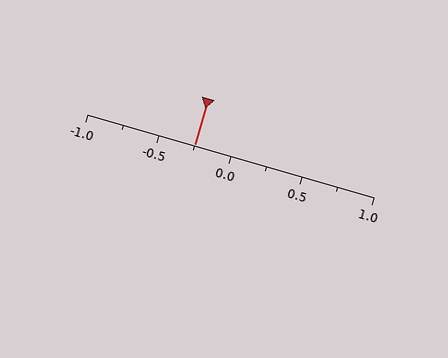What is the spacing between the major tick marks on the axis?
The major ticks are spaced 0.5 apart.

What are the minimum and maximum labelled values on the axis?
The axis runs from -1.0 to 1.0.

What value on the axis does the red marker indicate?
The marker indicates approximately -0.25.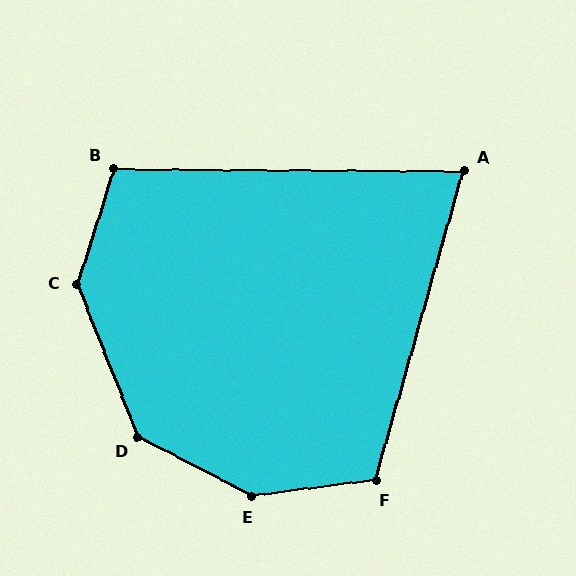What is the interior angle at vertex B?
Approximately 107 degrees (obtuse).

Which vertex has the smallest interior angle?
A, at approximately 74 degrees.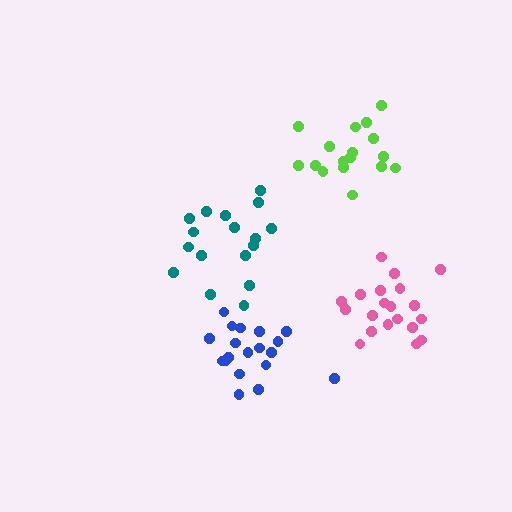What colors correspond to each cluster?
The clusters are colored: blue, teal, lime, pink.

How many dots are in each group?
Group 1: 19 dots, Group 2: 17 dots, Group 3: 17 dots, Group 4: 20 dots (73 total).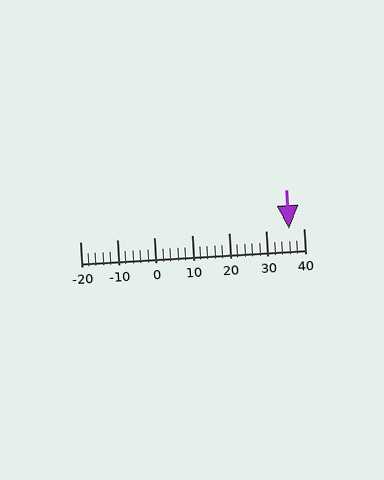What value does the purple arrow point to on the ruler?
The purple arrow points to approximately 36.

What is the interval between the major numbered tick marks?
The major tick marks are spaced 10 units apart.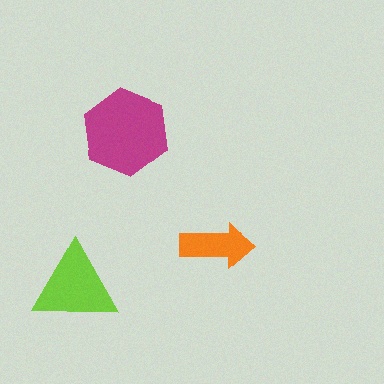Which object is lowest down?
The lime triangle is bottommost.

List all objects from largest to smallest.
The magenta hexagon, the lime triangle, the orange arrow.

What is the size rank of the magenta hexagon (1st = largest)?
1st.